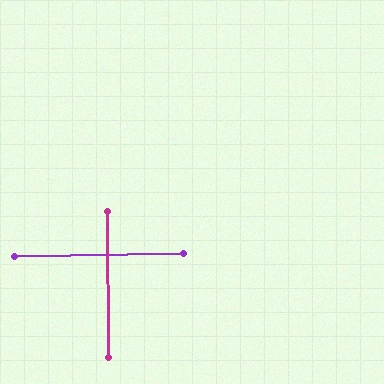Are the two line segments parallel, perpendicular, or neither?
Perpendicular — they meet at approximately 89°.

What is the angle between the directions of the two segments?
Approximately 89 degrees.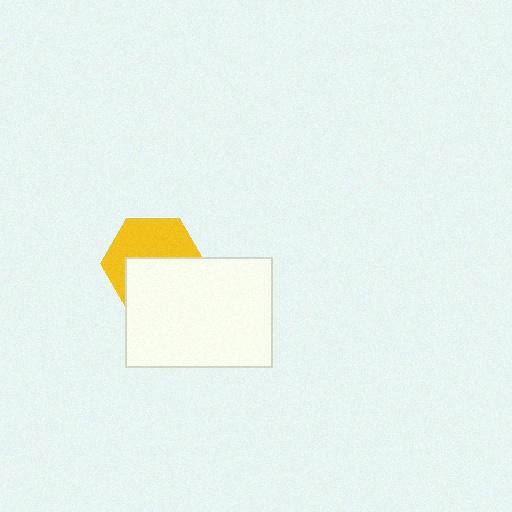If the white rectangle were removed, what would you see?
You would see the complete yellow hexagon.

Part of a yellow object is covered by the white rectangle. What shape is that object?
It is a hexagon.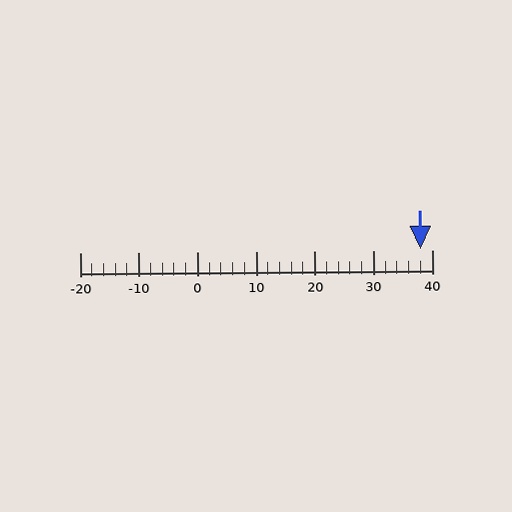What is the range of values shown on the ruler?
The ruler shows values from -20 to 40.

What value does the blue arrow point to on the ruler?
The blue arrow points to approximately 38.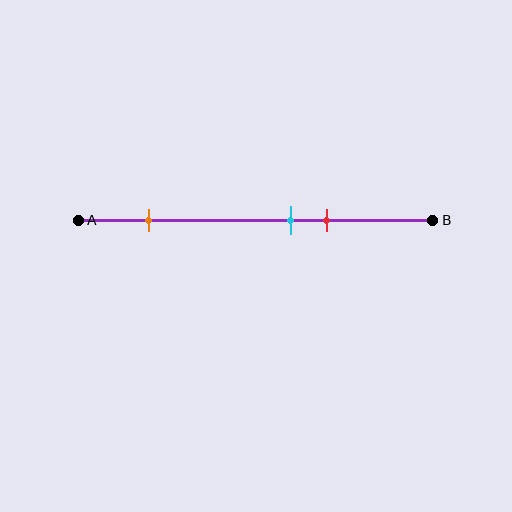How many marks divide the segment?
There are 3 marks dividing the segment.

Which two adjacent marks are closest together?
The cyan and red marks are the closest adjacent pair.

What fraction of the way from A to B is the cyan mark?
The cyan mark is approximately 60% (0.6) of the way from A to B.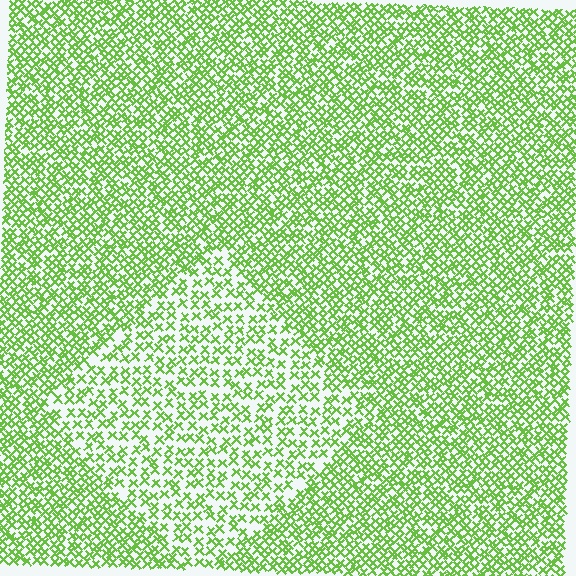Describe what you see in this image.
The image contains small lime elements arranged at two different densities. A diamond-shaped region is visible where the elements are less densely packed than the surrounding area.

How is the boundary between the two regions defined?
The boundary is defined by a change in element density (approximately 1.8x ratio). All elements are the same color, size, and shape.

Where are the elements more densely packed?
The elements are more densely packed outside the diamond boundary.